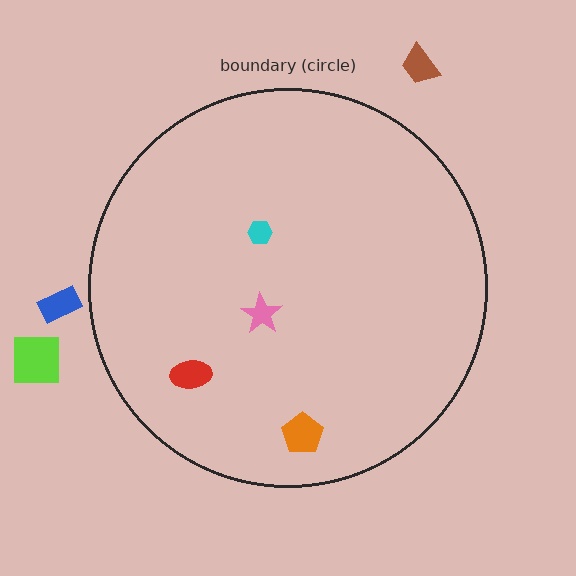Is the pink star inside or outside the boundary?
Inside.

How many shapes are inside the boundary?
4 inside, 3 outside.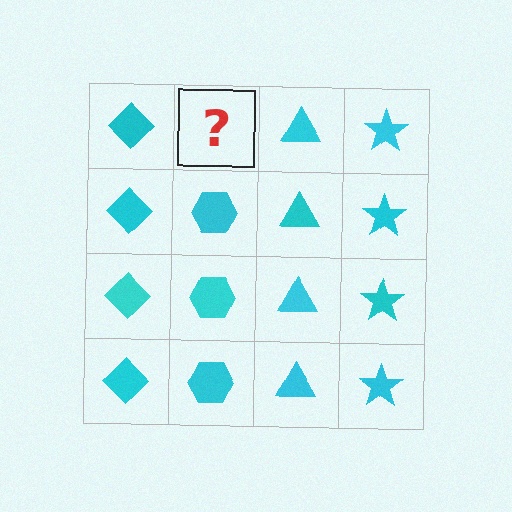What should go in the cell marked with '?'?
The missing cell should contain a cyan hexagon.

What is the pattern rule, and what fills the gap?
The rule is that each column has a consistent shape. The gap should be filled with a cyan hexagon.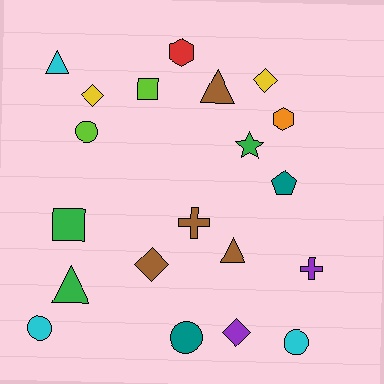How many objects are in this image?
There are 20 objects.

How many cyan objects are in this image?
There are 3 cyan objects.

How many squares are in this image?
There are 2 squares.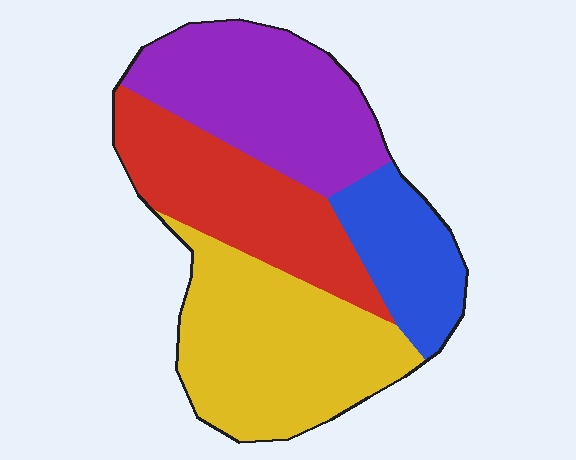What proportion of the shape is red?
Red covers roughly 25% of the shape.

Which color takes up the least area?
Blue, at roughly 15%.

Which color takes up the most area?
Yellow, at roughly 35%.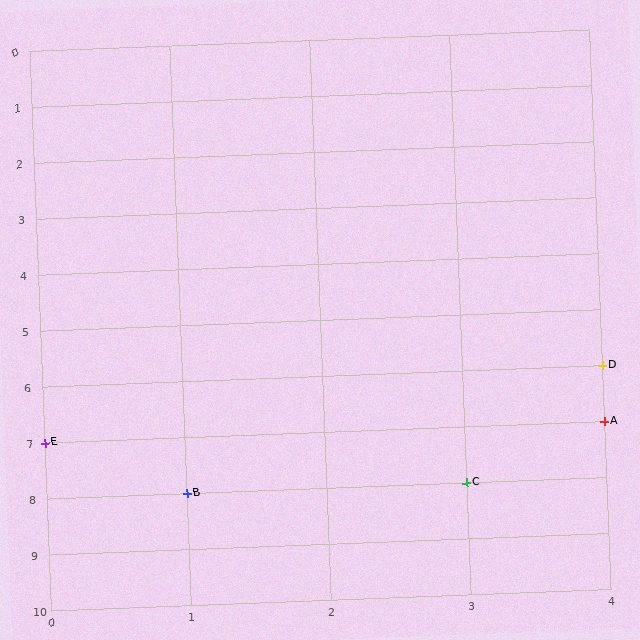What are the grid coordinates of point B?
Point B is at grid coordinates (1, 8).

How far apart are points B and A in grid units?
Points B and A are 3 columns and 1 row apart (about 3.2 grid units diagonally).